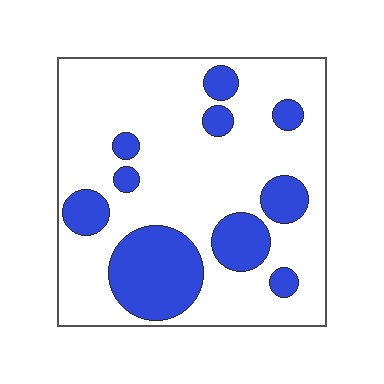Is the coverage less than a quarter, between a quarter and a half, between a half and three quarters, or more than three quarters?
Less than a quarter.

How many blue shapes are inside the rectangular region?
10.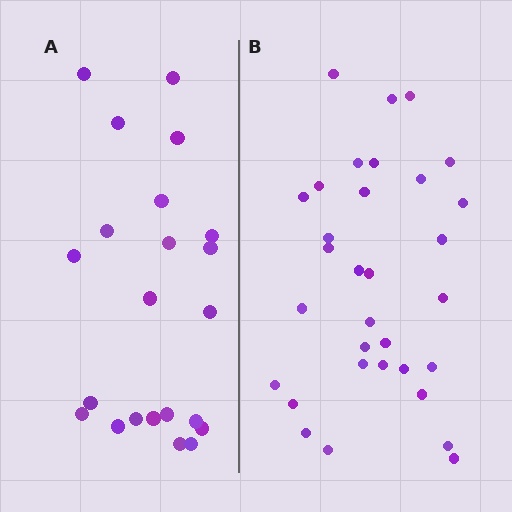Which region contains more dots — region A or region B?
Region B (the right region) has more dots.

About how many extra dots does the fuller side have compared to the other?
Region B has roughly 10 or so more dots than region A.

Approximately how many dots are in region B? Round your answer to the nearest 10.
About 30 dots. (The exact count is 32, which rounds to 30.)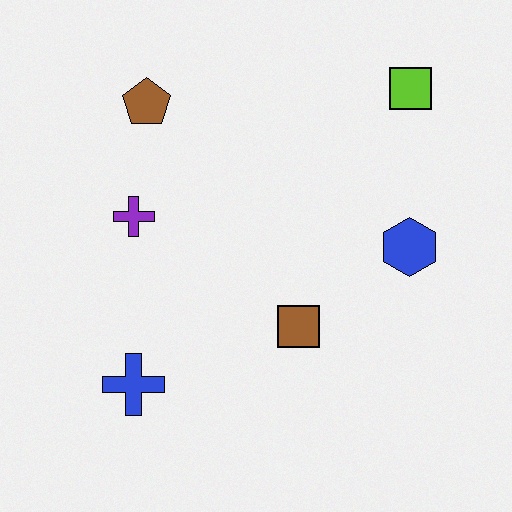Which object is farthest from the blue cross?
The lime square is farthest from the blue cross.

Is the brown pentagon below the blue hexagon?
No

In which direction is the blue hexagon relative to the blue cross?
The blue hexagon is to the right of the blue cross.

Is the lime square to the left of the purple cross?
No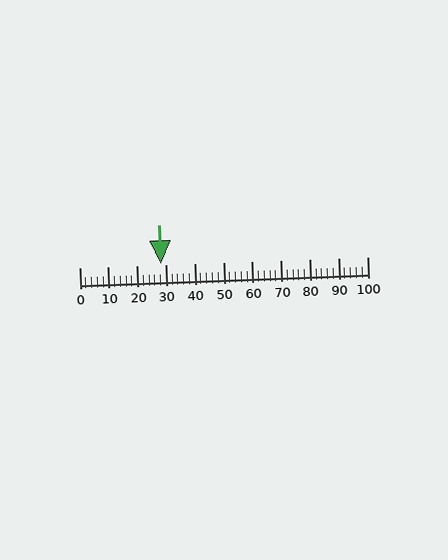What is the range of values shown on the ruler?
The ruler shows values from 0 to 100.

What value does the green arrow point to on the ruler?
The green arrow points to approximately 28.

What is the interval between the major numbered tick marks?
The major tick marks are spaced 10 units apart.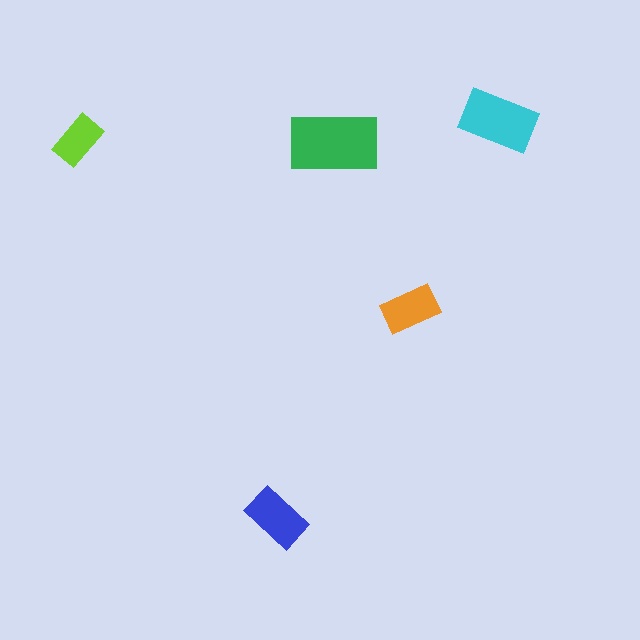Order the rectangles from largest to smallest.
the green one, the cyan one, the blue one, the orange one, the lime one.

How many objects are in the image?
There are 5 objects in the image.